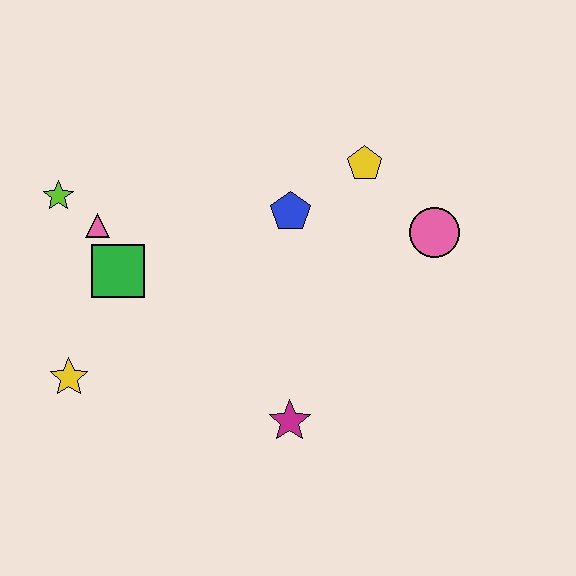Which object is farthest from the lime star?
The pink circle is farthest from the lime star.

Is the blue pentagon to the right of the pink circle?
No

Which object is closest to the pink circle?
The yellow pentagon is closest to the pink circle.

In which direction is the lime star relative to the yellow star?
The lime star is above the yellow star.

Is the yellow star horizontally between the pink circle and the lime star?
Yes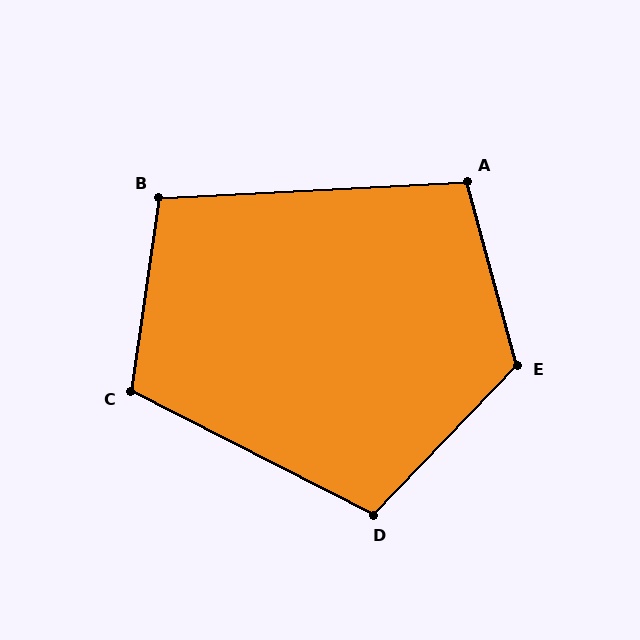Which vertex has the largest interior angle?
E, at approximately 121 degrees.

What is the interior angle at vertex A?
Approximately 102 degrees (obtuse).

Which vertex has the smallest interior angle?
B, at approximately 101 degrees.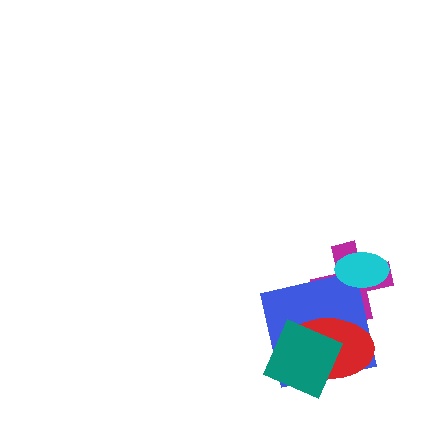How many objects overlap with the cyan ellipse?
1 object overlaps with the cyan ellipse.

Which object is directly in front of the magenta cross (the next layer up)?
The blue square is directly in front of the magenta cross.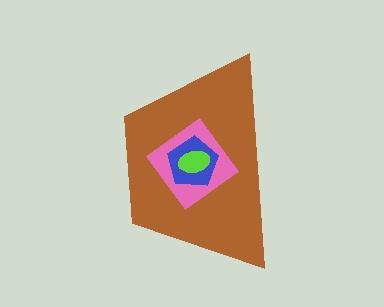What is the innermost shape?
The lime ellipse.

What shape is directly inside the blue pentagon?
The lime ellipse.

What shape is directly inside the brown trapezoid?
The pink diamond.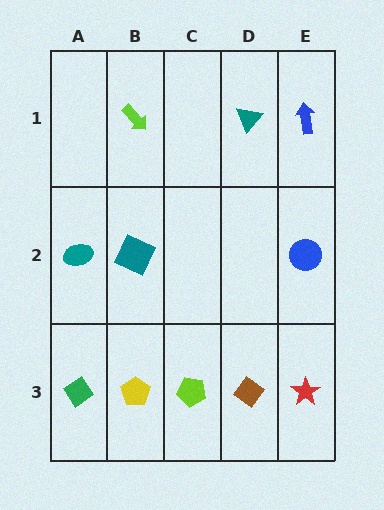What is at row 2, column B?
A teal square.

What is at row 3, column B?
A yellow pentagon.